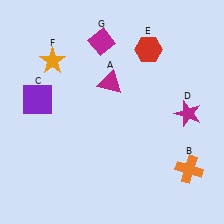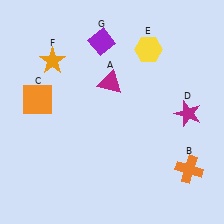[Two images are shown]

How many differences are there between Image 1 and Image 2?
There are 3 differences between the two images.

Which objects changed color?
C changed from purple to orange. E changed from red to yellow. G changed from magenta to purple.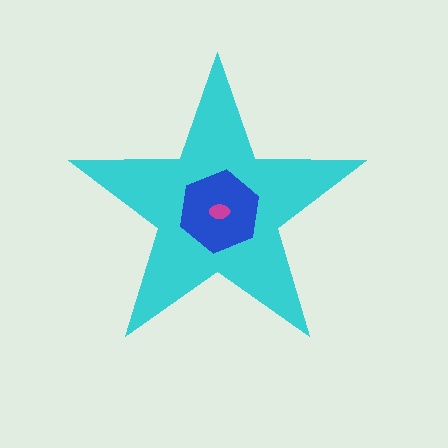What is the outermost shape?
The cyan star.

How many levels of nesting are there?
3.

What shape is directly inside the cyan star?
The blue hexagon.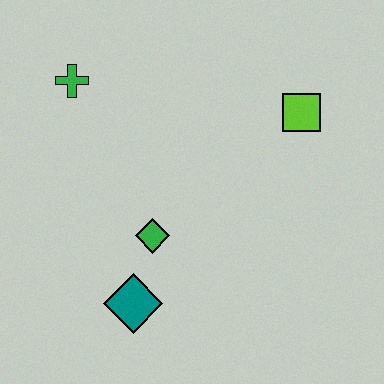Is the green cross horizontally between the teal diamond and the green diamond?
No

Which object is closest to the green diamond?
The teal diamond is closest to the green diamond.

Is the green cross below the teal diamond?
No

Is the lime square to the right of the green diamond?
Yes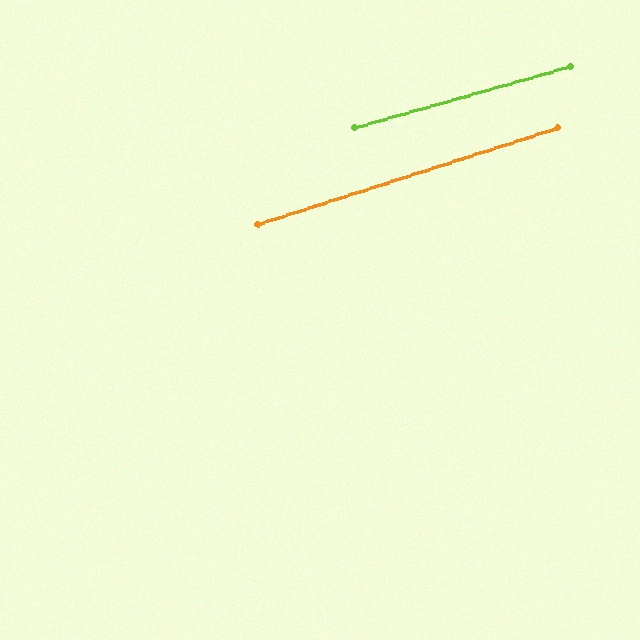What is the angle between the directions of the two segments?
Approximately 2 degrees.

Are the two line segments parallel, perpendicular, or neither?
Parallel — their directions differ by only 1.9°.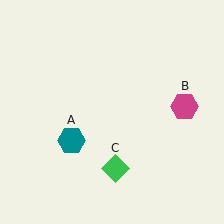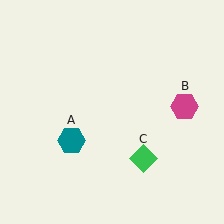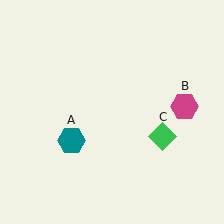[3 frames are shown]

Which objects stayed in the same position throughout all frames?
Teal hexagon (object A) and magenta hexagon (object B) remained stationary.